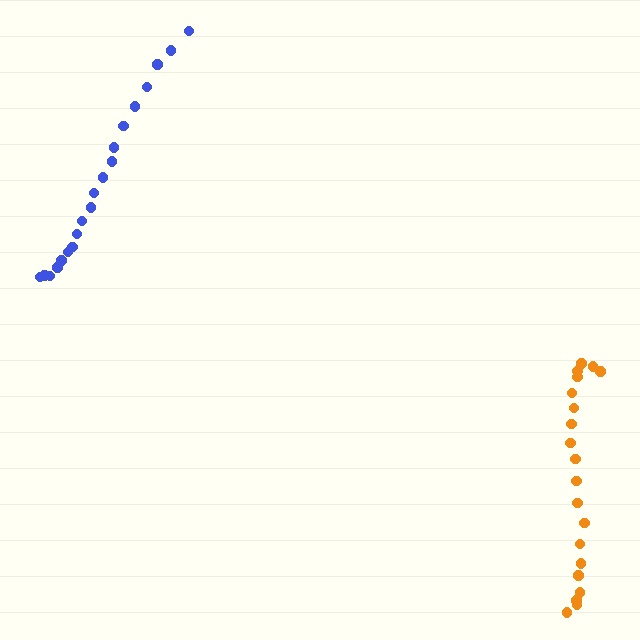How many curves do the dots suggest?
There are 2 distinct paths.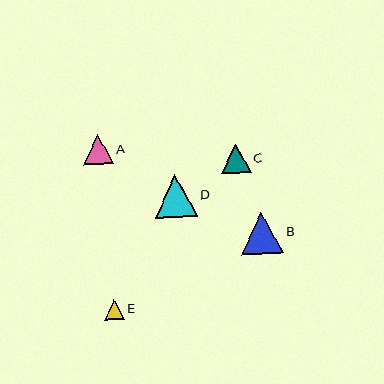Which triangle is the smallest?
Triangle E is the smallest with a size of approximately 20 pixels.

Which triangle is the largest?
Triangle D is the largest with a size of approximately 42 pixels.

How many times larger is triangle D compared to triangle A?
Triangle D is approximately 1.4 times the size of triangle A.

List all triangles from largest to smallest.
From largest to smallest: D, B, A, C, E.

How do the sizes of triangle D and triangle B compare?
Triangle D and triangle B are approximately the same size.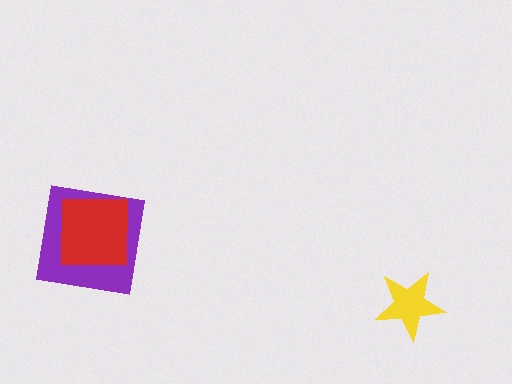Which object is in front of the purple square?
The red square is in front of the purple square.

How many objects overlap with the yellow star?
0 objects overlap with the yellow star.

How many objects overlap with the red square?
1 object overlaps with the red square.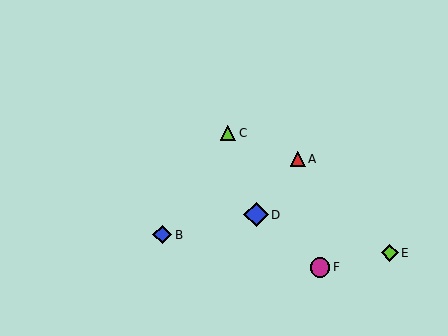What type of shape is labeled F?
Shape F is a magenta circle.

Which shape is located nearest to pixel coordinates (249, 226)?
The blue diamond (labeled D) at (256, 215) is nearest to that location.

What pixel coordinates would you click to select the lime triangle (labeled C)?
Click at (228, 133) to select the lime triangle C.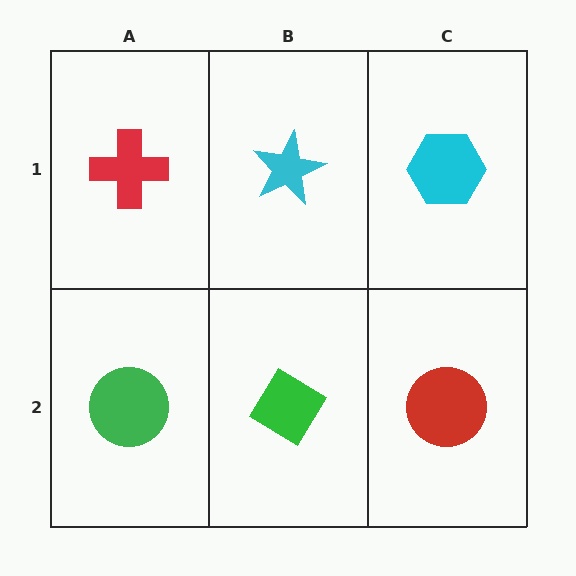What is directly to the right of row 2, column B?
A red circle.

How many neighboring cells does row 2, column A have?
2.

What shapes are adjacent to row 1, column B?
A green diamond (row 2, column B), a red cross (row 1, column A), a cyan hexagon (row 1, column C).